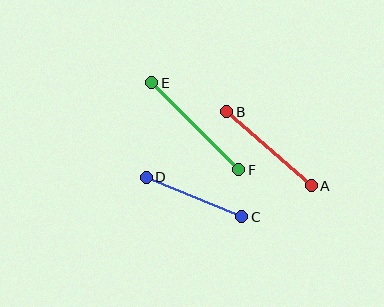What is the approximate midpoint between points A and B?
The midpoint is at approximately (269, 149) pixels.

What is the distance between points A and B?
The distance is approximately 112 pixels.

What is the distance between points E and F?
The distance is approximately 123 pixels.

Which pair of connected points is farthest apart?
Points E and F are farthest apart.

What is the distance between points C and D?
The distance is approximately 104 pixels.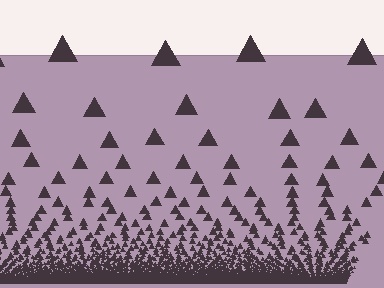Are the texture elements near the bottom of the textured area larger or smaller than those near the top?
Smaller. The gradient is inverted — elements near the bottom are smaller and denser.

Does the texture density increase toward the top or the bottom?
Density increases toward the bottom.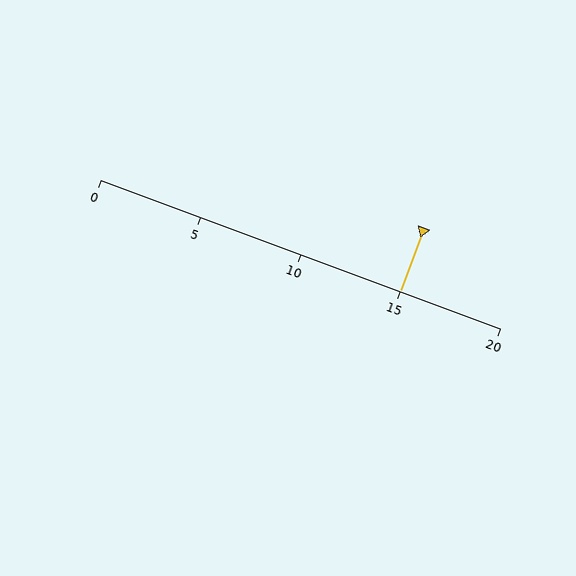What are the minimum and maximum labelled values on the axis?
The axis runs from 0 to 20.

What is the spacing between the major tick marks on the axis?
The major ticks are spaced 5 apart.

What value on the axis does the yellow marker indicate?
The marker indicates approximately 15.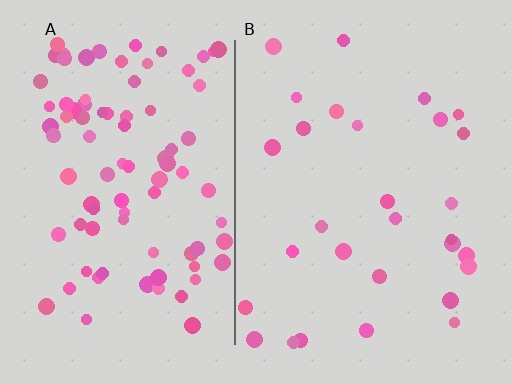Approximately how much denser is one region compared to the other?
Approximately 3.0× — region A over region B.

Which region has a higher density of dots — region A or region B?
A (the left).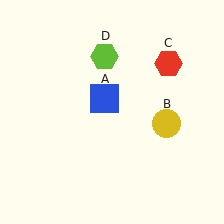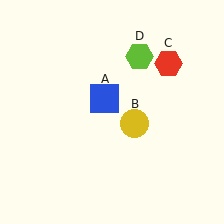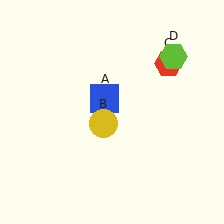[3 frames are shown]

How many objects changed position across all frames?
2 objects changed position: yellow circle (object B), lime hexagon (object D).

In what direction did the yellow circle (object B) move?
The yellow circle (object B) moved left.